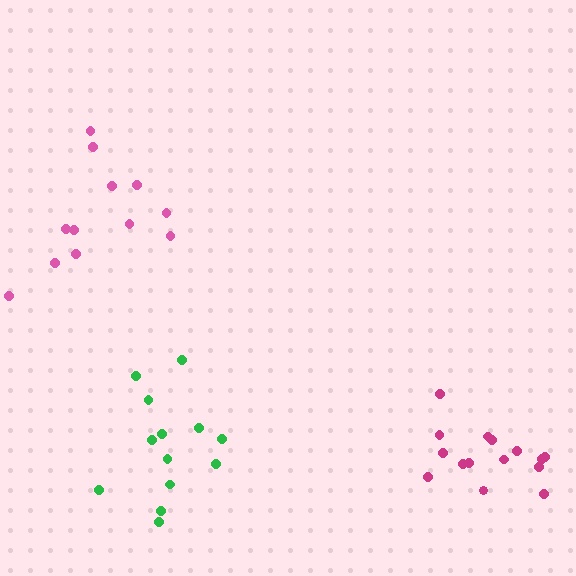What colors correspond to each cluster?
The clusters are colored: green, pink, magenta.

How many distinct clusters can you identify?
There are 3 distinct clusters.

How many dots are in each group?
Group 1: 13 dots, Group 2: 12 dots, Group 3: 15 dots (40 total).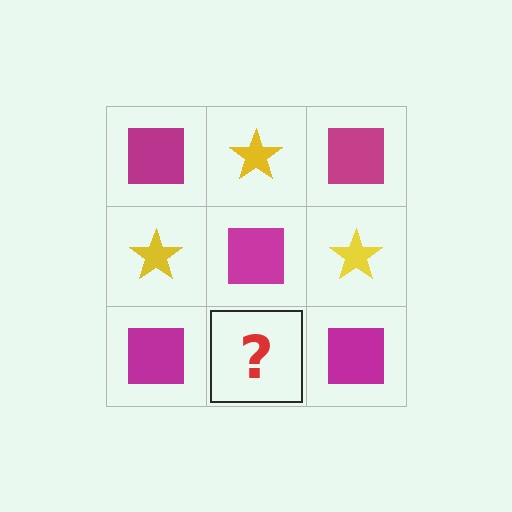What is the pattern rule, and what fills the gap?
The rule is that it alternates magenta square and yellow star in a checkerboard pattern. The gap should be filled with a yellow star.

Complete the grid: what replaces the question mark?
The question mark should be replaced with a yellow star.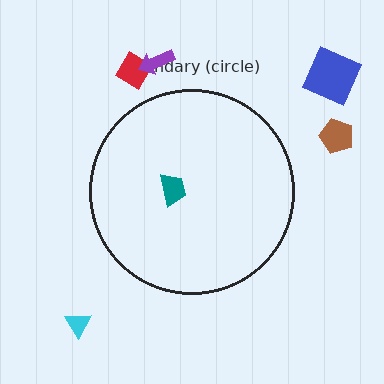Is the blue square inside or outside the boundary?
Outside.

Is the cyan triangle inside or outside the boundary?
Outside.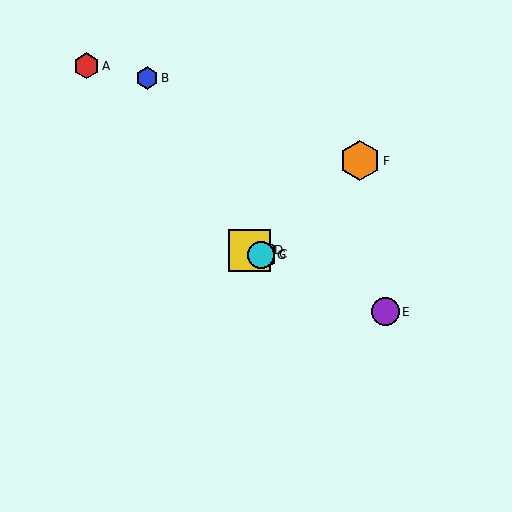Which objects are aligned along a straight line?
Objects C, D, E, G are aligned along a straight line.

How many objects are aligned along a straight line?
4 objects (C, D, E, G) are aligned along a straight line.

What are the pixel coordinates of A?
Object A is at (86, 66).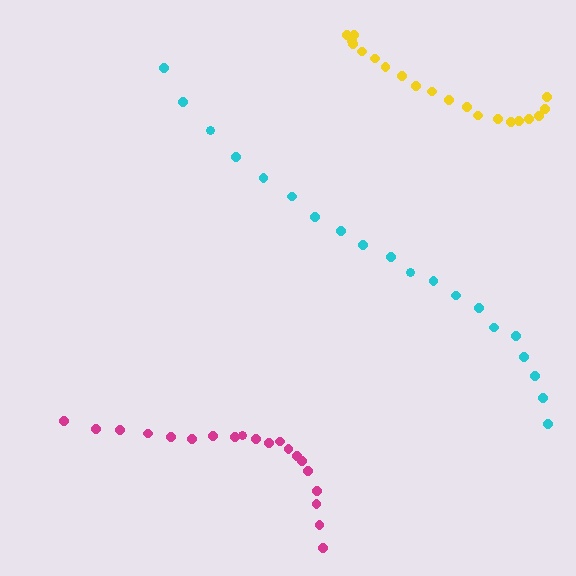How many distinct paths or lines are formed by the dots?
There are 3 distinct paths.